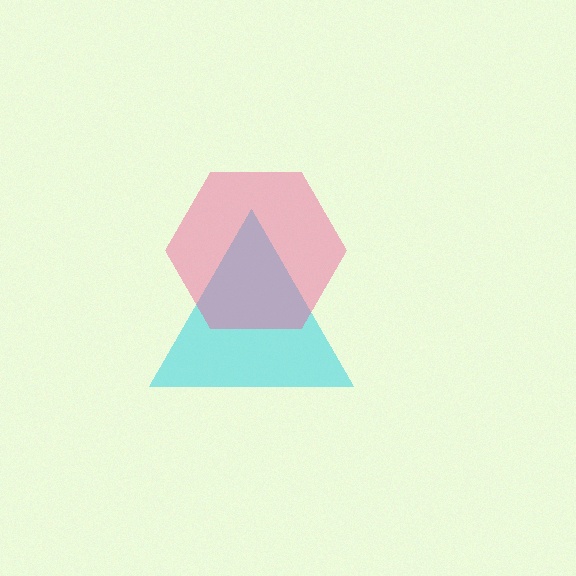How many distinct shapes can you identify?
There are 2 distinct shapes: a cyan triangle, a pink hexagon.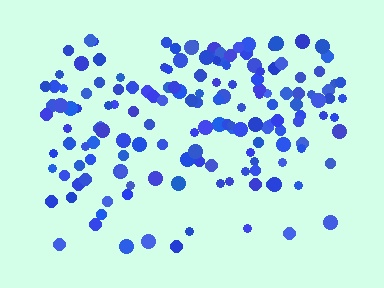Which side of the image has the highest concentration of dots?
The top.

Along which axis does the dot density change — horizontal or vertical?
Vertical.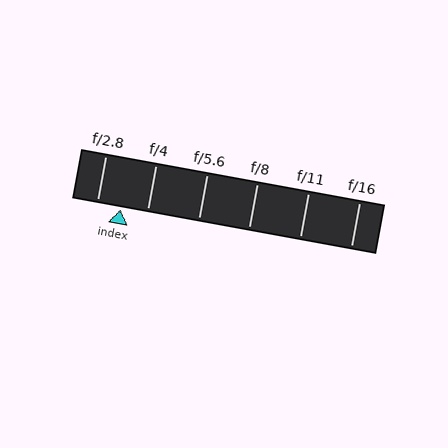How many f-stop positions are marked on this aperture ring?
There are 6 f-stop positions marked.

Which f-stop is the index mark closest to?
The index mark is closest to f/2.8.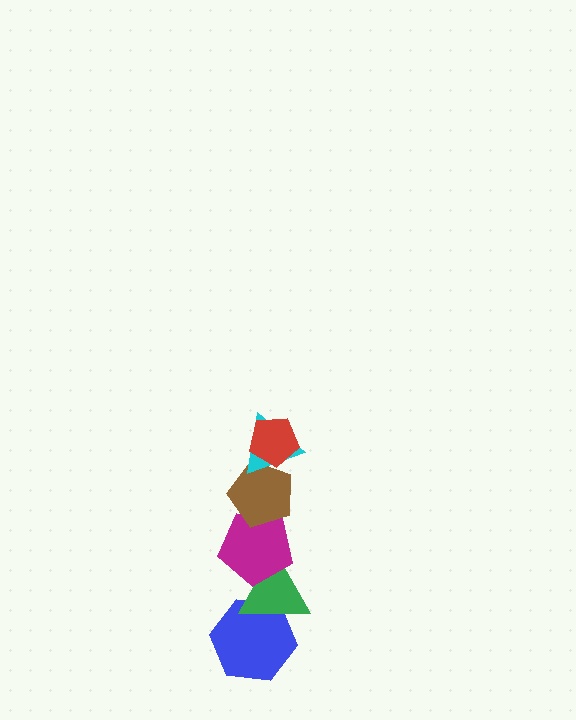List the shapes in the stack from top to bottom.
From top to bottom: the red pentagon, the cyan triangle, the brown pentagon, the magenta pentagon, the green triangle, the blue hexagon.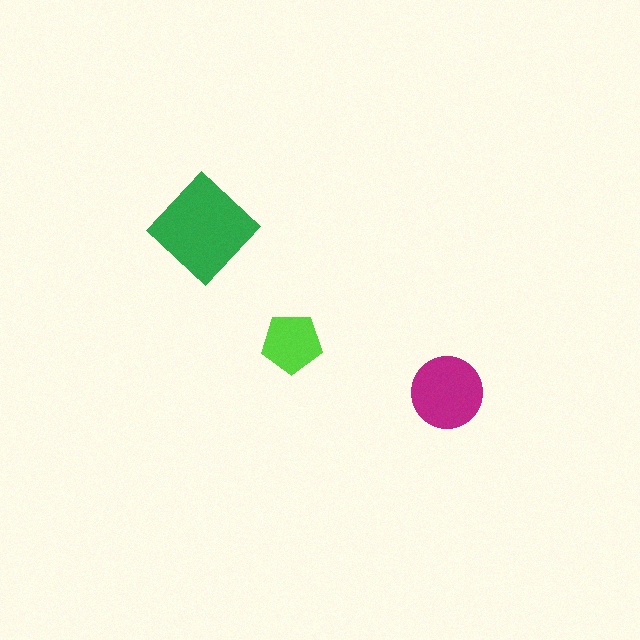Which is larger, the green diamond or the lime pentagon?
The green diamond.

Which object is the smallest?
The lime pentagon.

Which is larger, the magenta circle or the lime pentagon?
The magenta circle.